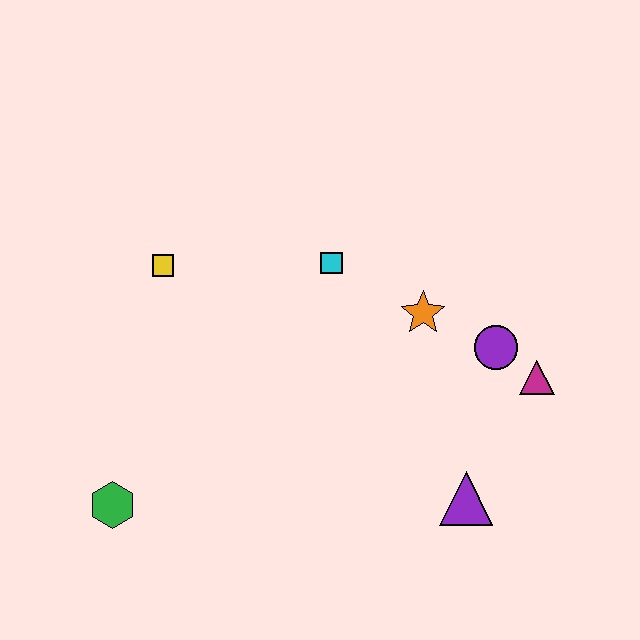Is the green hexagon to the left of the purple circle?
Yes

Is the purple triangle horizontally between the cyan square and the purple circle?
Yes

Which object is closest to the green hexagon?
The yellow square is closest to the green hexagon.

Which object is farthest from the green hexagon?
The magenta triangle is farthest from the green hexagon.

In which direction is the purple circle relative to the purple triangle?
The purple circle is above the purple triangle.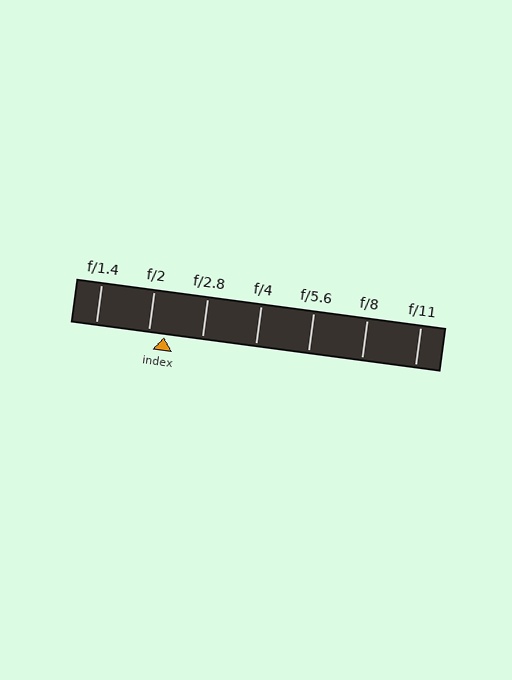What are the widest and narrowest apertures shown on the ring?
The widest aperture shown is f/1.4 and the narrowest is f/11.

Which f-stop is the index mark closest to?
The index mark is closest to f/2.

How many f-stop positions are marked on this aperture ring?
There are 7 f-stop positions marked.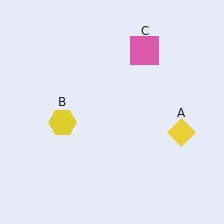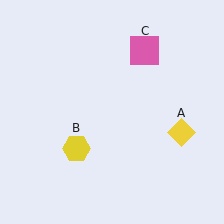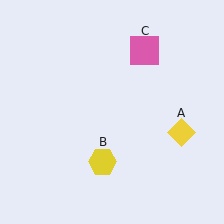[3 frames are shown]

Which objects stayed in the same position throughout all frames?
Yellow diamond (object A) and pink square (object C) remained stationary.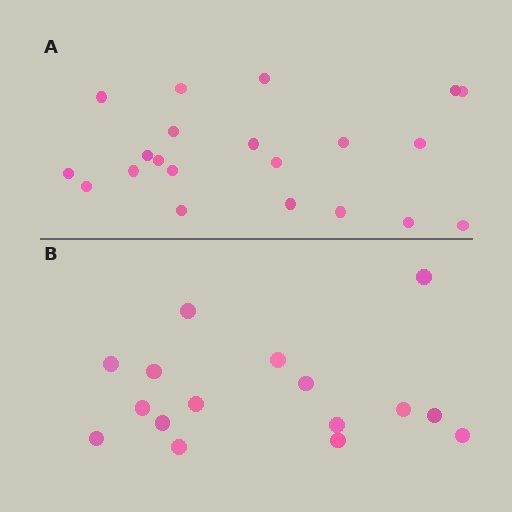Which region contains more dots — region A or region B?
Region A (the top region) has more dots.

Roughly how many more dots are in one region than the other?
Region A has about 5 more dots than region B.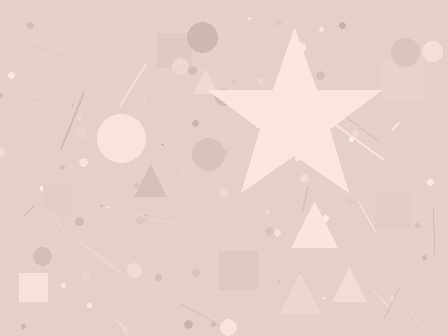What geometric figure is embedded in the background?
A star is embedded in the background.